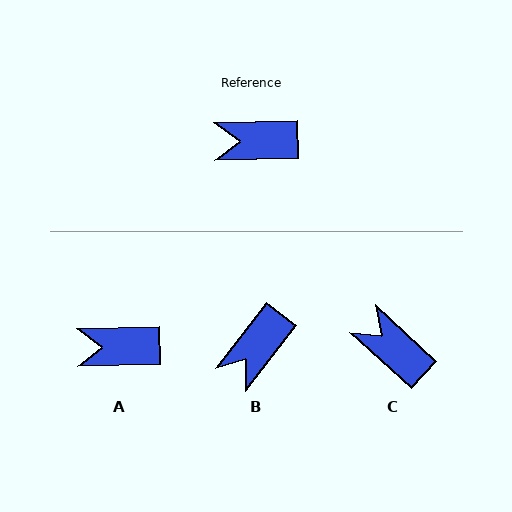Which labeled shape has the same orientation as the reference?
A.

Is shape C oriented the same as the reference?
No, it is off by about 44 degrees.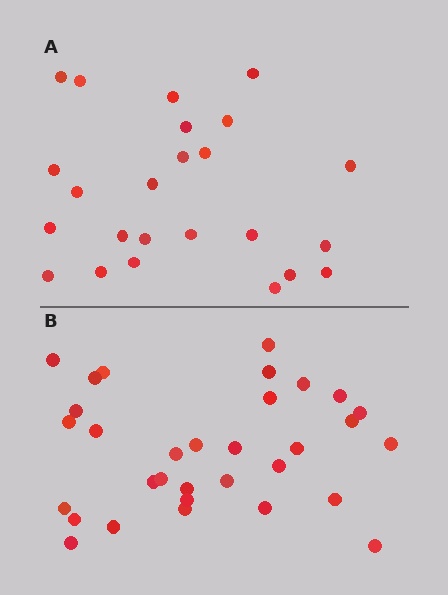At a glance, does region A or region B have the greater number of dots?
Region B (the bottom region) has more dots.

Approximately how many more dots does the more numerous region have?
Region B has roughly 8 or so more dots than region A.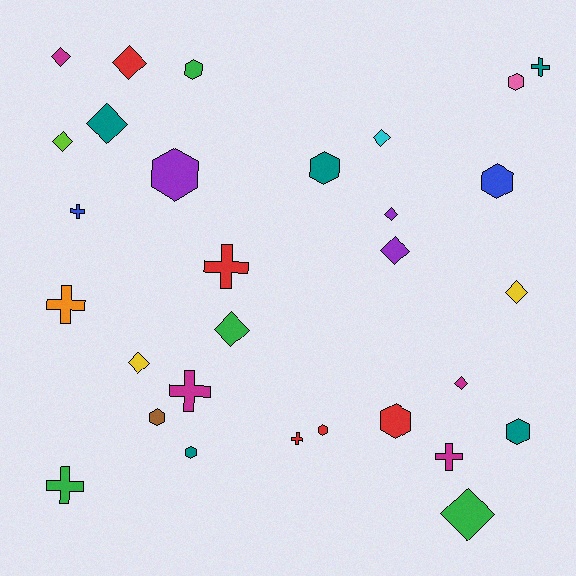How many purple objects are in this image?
There are 3 purple objects.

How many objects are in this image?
There are 30 objects.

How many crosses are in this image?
There are 8 crosses.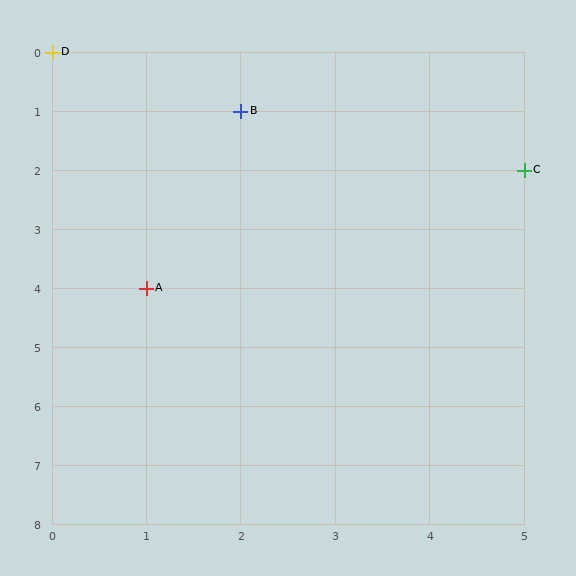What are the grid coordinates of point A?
Point A is at grid coordinates (1, 4).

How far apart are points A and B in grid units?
Points A and B are 1 column and 3 rows apart (about 3.2 grid units diagonally).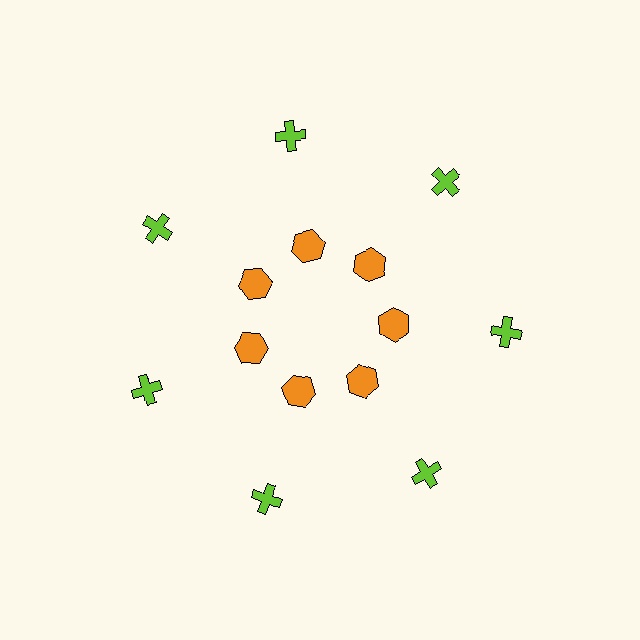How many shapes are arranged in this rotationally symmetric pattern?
There are 14 shapes, arranged in 7 groups of 2.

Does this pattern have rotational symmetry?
Yes, this pattern has 7-fold rotational symmetry. It looks the same after rotating 51 degrees around the center.